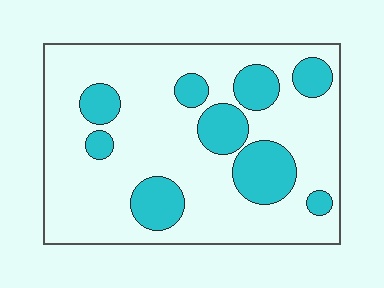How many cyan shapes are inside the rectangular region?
9.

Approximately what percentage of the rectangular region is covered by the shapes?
Approximately 25%.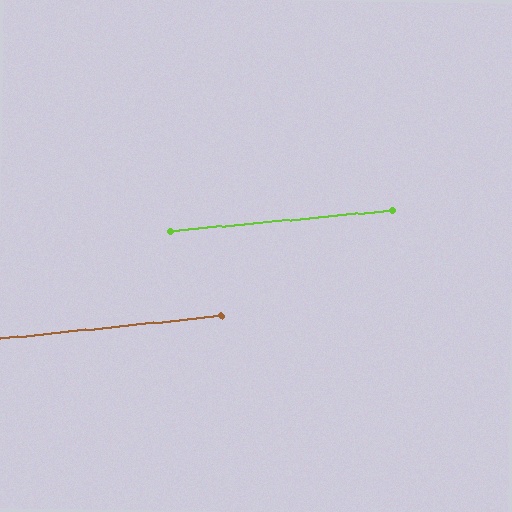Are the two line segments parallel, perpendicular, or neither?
Parallel — their directions differ by only 0.3°.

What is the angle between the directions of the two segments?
Approximately 0 degrees.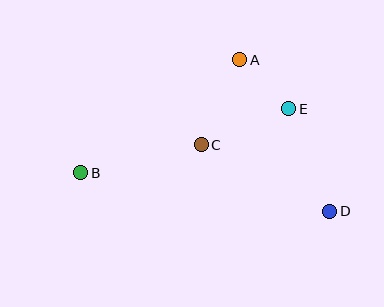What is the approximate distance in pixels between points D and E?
The distance between D and E is approximately 110 pixels.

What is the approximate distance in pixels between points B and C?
The distance between B and C is approximately 124 pixels.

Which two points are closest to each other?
Points A and E are closest to each other.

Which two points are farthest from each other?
Points B and D are farthest from each other.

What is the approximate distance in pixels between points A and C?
The distance between A and C is approximately 94 pixels.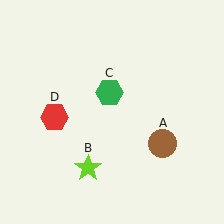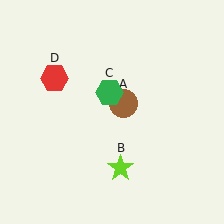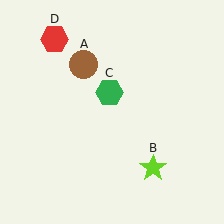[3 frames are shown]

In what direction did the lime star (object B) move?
The lime star (object B) moved right.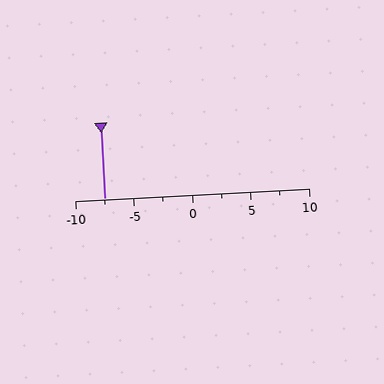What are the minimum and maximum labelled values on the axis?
The axis runs from -10 to 10.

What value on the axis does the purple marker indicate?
The marker indicates approximately -7.5.